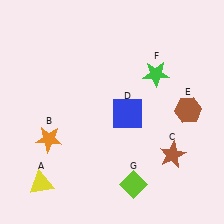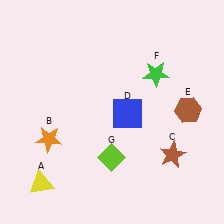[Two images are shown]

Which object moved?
The lime diamond (G) moved up.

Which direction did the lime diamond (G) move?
The lime diamond (G) moved up.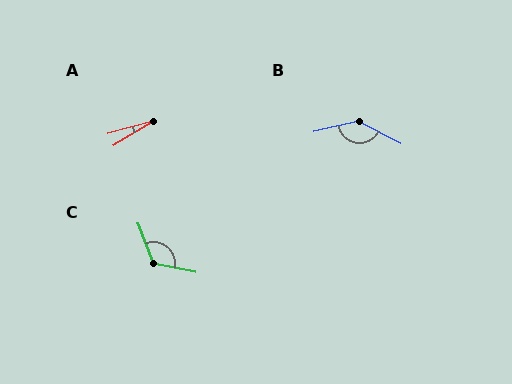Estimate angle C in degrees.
Approximately 122 degrees.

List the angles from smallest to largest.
A (17°), C (122°), B (140°).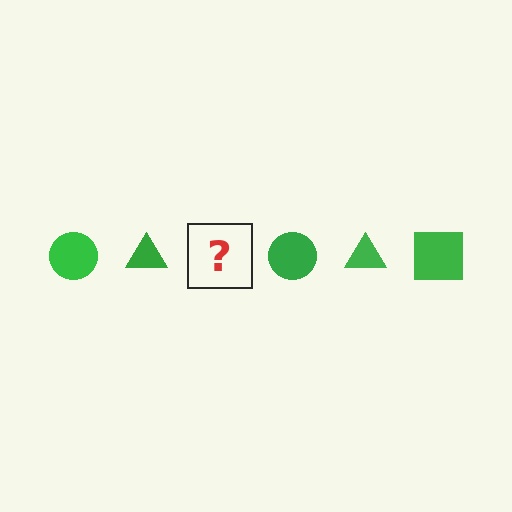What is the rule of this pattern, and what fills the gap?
The rule is that the pattern cycles through circle, triangle, square shapes in green. The gap should be filled with a green square.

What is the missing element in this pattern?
The missing element is a green square.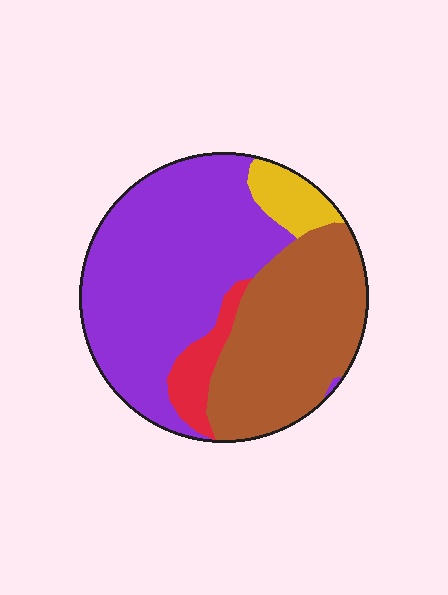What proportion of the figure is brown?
Brown takes up about three eighths (3/8) of the figure.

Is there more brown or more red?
Brown.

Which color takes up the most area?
Purple, at roughly 50%.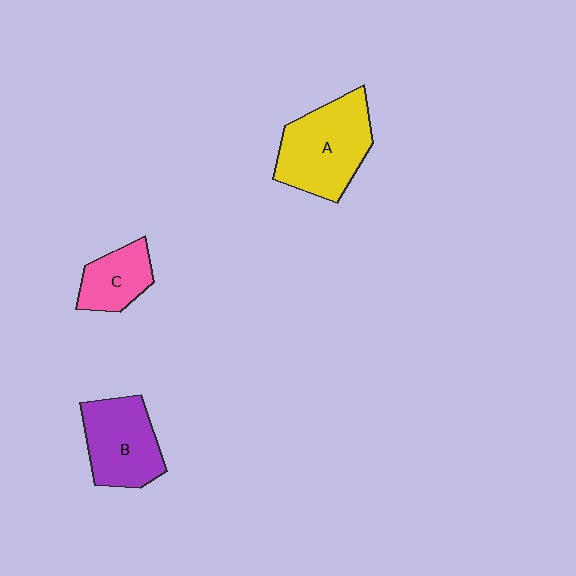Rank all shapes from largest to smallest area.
From largest to smallest: A (yellow), B (purple), C (pink).